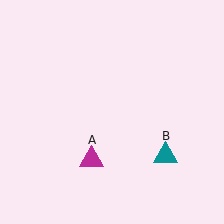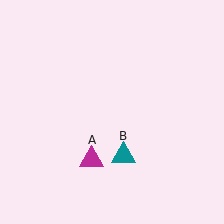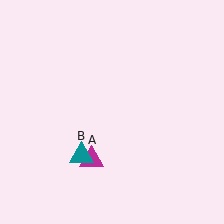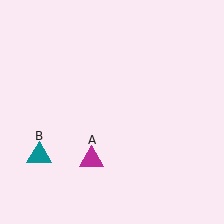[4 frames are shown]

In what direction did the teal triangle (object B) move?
The teal triangle (object B) moved left.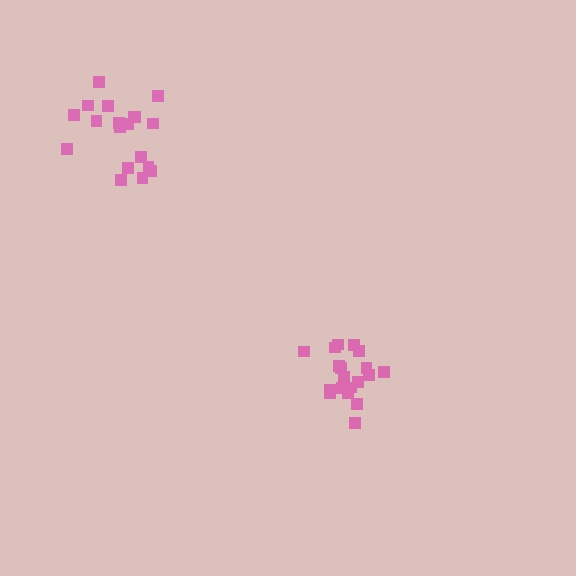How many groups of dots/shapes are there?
There are 2 groups.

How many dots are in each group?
Group 1: 19 dots, Group 2: 19 dots (38 total).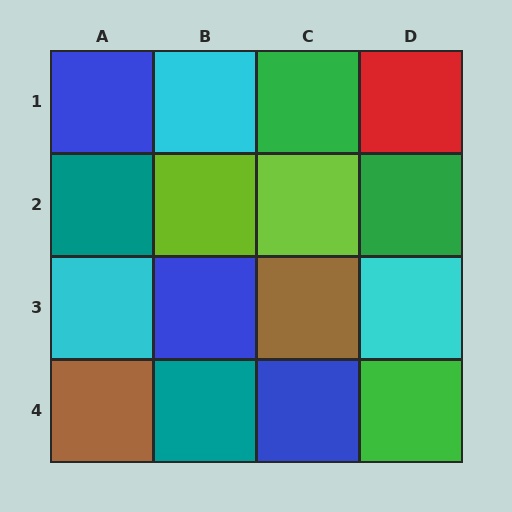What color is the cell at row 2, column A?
Teal.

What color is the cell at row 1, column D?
Red.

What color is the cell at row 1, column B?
Cyan.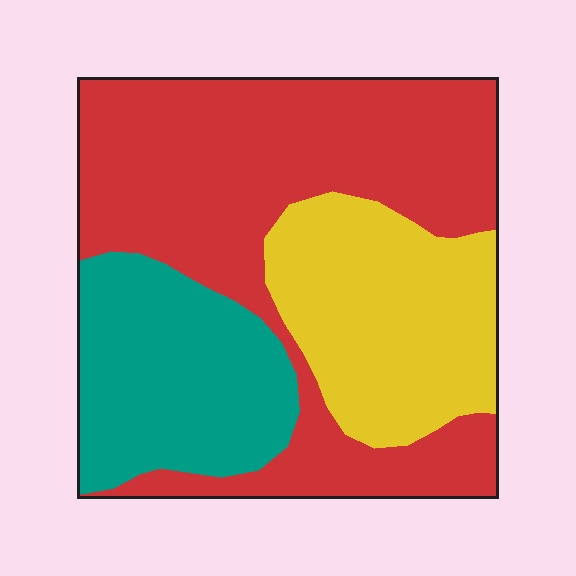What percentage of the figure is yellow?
Yellow covers around 25% of the figure.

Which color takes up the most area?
Red, at roughly 50%.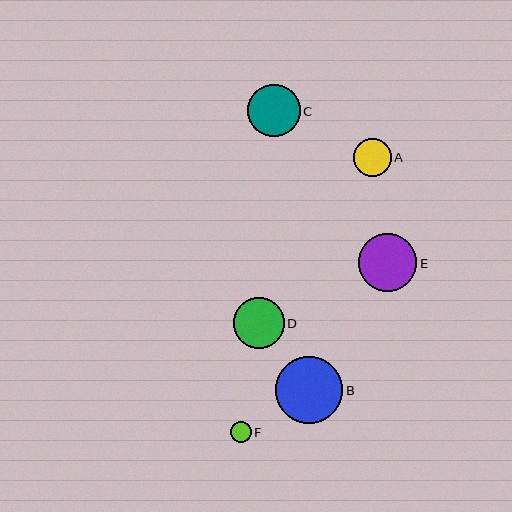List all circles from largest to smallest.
From largest to smallest: B, E, C, D, A, F.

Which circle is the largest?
Circle B is the largest with a size of approximately 68 pixels.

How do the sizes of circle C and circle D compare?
Circle C and circle D are approximately the same size.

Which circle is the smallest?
Circle F is the smallest with a size of approximately 21 pixels.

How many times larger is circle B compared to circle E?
Circle B is approximately 1.2 times the size of circle E.